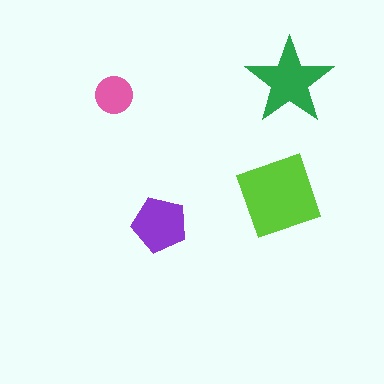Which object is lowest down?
The purple pentagon is bottommost.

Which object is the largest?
The lime square.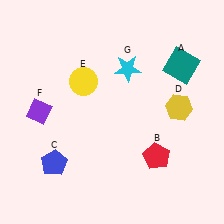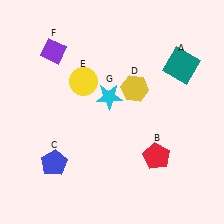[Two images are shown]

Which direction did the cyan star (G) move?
The cyan star (G) moved down.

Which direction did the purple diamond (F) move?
The purple diamond (F) moved up.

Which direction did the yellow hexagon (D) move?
The yellow hexagon (D) moved left.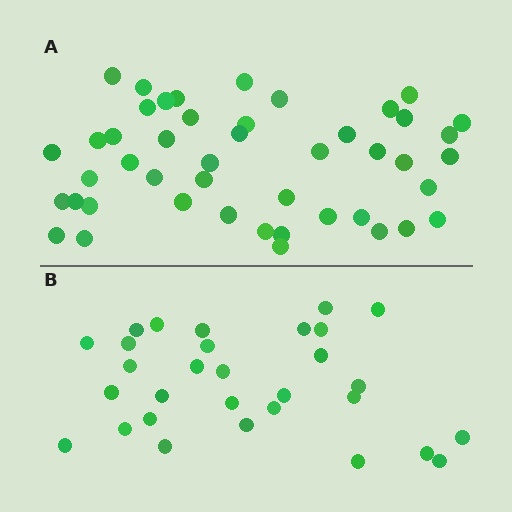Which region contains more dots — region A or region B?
Region A (the top region) has more dots.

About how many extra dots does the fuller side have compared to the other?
Region A has approximately 15 more dots than region B.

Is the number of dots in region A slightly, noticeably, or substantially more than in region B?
Region A has substantially more. The ratio is roughly 1.5 to 1.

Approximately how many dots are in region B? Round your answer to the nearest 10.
About 30 dots.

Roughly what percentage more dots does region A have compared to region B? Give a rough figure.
About 55% more.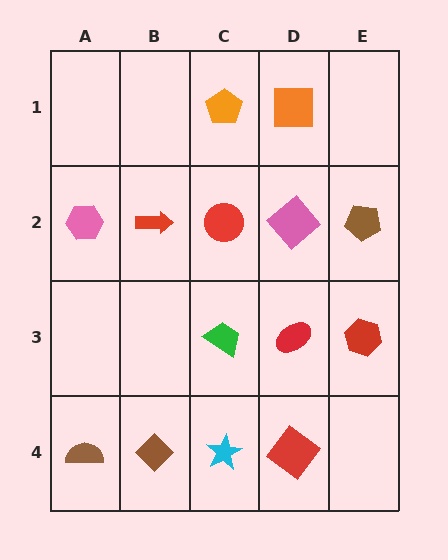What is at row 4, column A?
A brown semicircle.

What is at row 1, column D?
An orange square.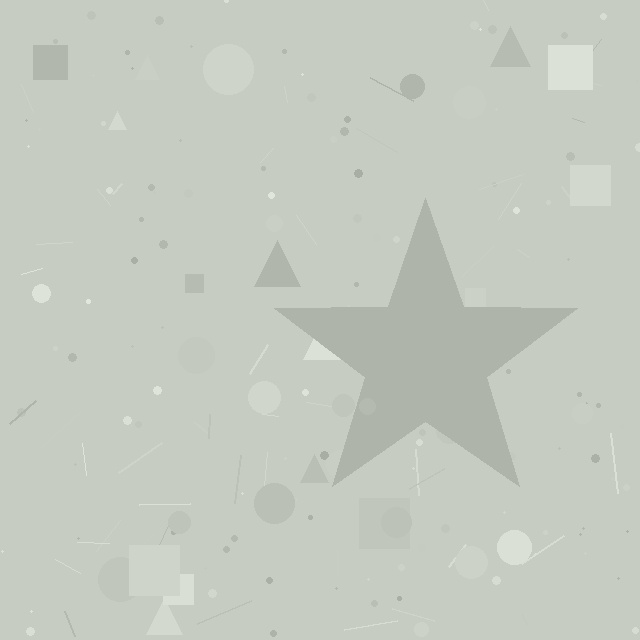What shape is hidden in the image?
A star is hidden in the image.